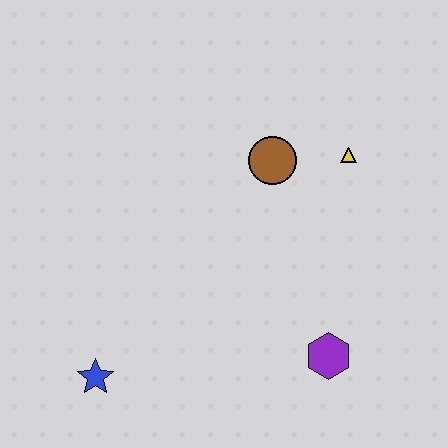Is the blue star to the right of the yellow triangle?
No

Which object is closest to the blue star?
The purple hexagon is closest to the blue star.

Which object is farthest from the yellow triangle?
The blue star is farthest from the yellow triangle.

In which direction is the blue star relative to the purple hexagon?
The blue star is to the left of the purple hexagon.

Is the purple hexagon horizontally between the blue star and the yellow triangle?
Yes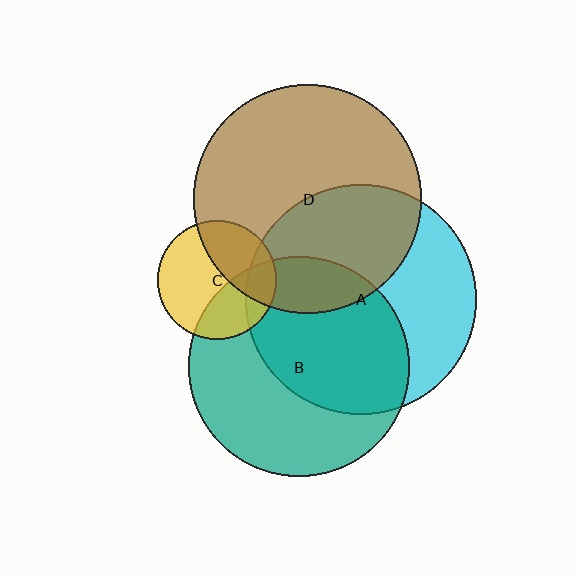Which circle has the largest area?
Circle A (cyan).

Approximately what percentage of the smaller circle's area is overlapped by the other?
Approximately 15%.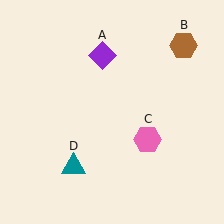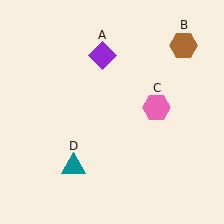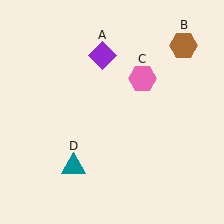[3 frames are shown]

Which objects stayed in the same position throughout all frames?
Purple diamond (object A) and brown hexagon (object B) and teal triangle (object D) remained stationary.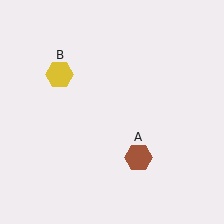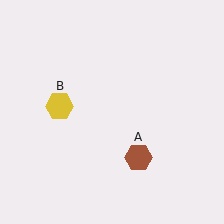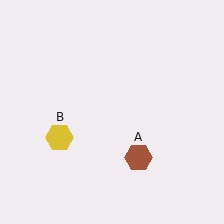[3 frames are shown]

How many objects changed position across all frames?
1 object changed position: yellow hexagon (object B).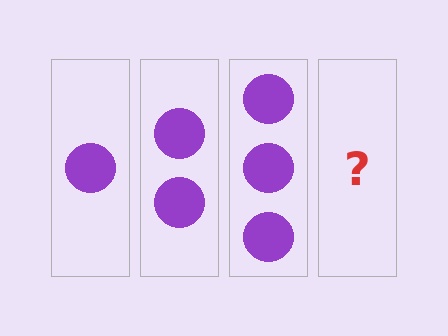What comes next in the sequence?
The next element should be 4 circles.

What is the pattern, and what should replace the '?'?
The pattern is that each step adds one more circle. The '?' should be 4 circles.